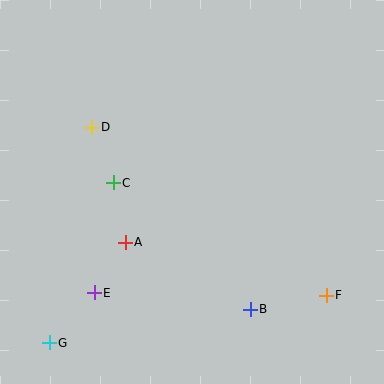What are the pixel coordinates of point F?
Point F is at (326, 295).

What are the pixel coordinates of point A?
Point A is at (125, 242).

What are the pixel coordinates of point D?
Point D is at (92, 127).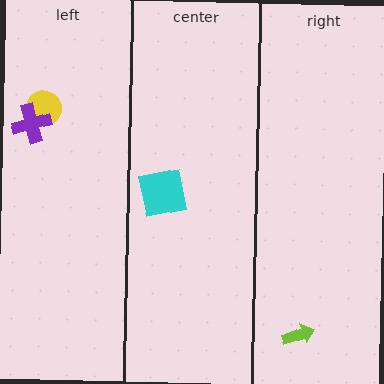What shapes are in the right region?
The lime arrow.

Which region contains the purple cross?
The left region.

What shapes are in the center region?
The cyan square.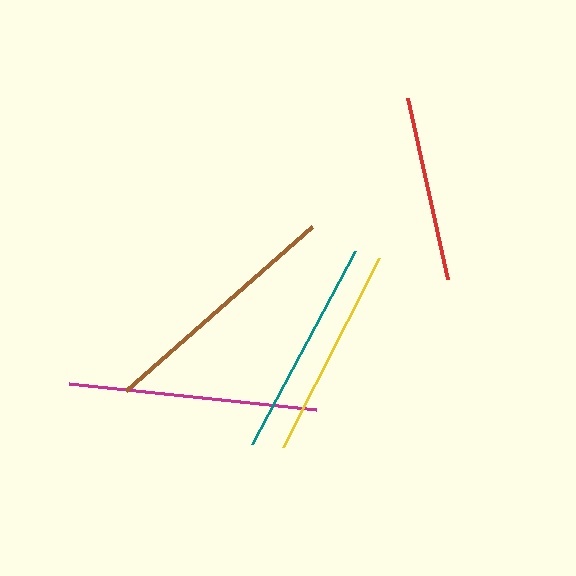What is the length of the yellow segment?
The yellow segment is approximately 213 pixels long.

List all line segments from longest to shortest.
From longest to shortest: brown, magenta, teal, yellow, red.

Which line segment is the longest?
The brown line is the longest at approximately 248 pixels.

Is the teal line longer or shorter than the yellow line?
The teal line is longer than the yellow line.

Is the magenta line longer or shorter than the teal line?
The magenta line is longer than the teal line.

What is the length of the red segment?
The red segment is approximately 185 pixels long.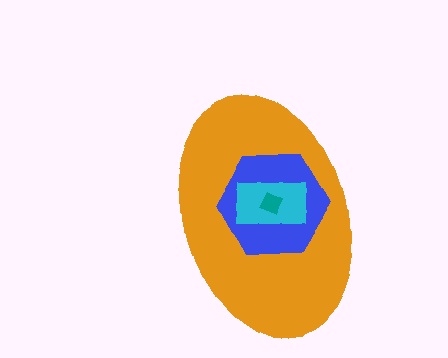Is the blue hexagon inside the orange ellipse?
Yes.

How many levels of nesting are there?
4.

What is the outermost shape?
The orange ellipse.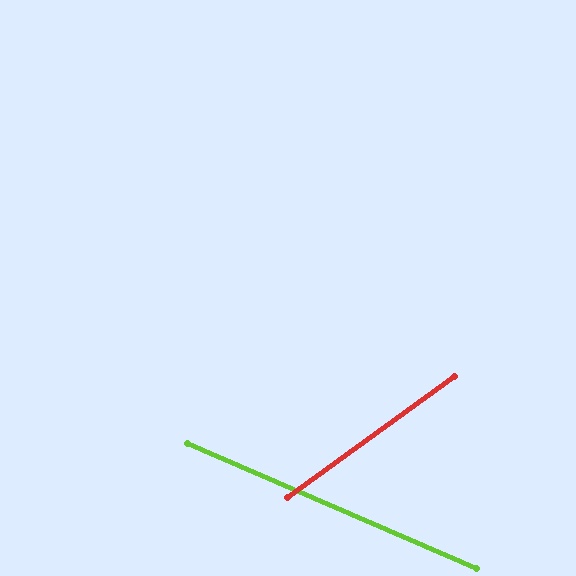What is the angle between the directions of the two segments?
Approximately 59 degrees.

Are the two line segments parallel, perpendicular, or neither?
Neither parallel nor perpendicular — they differ by about 59°.